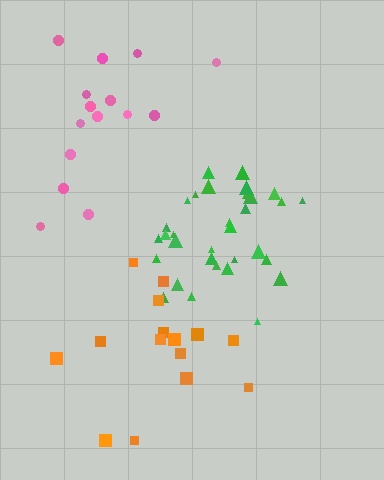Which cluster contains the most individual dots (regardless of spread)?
Green (32).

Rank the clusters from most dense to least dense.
green, pink, orange.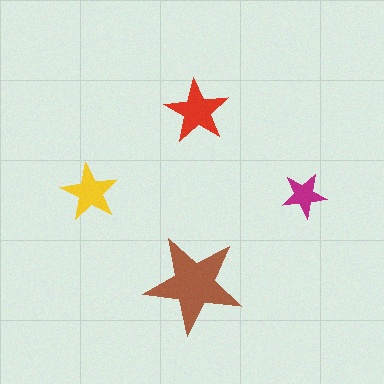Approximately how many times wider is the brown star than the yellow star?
About 1.5 times wider.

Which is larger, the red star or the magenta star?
The red one.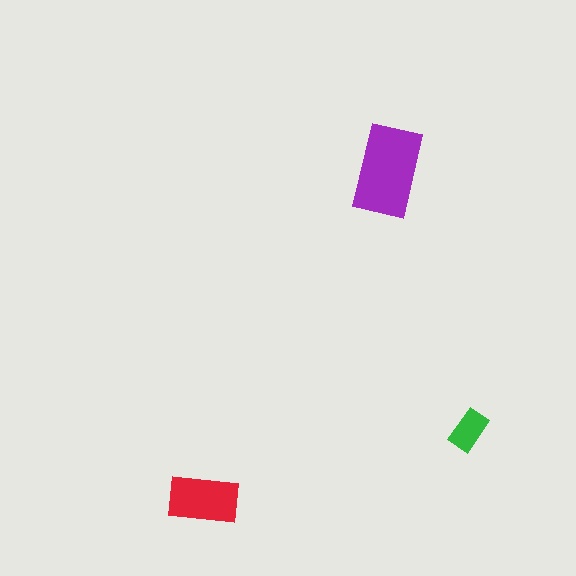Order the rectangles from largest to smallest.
the purple one, the red one, the green one.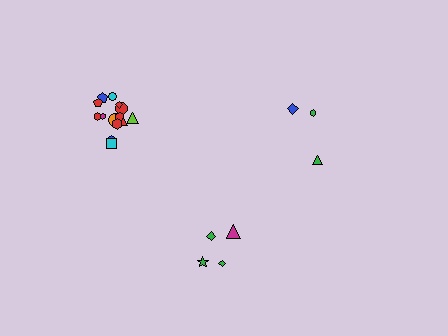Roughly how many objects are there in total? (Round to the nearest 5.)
Roughly 20 objects in total.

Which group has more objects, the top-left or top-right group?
The top-left group.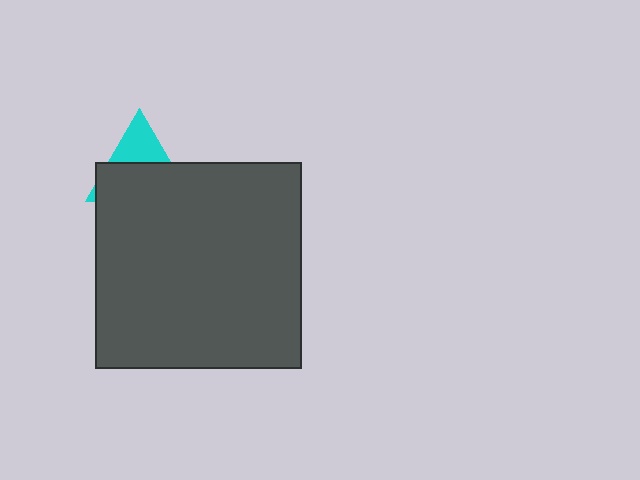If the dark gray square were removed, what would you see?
You would see the complete cyan triangle.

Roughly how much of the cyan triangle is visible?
A small part of it is visible (roughly 35%).